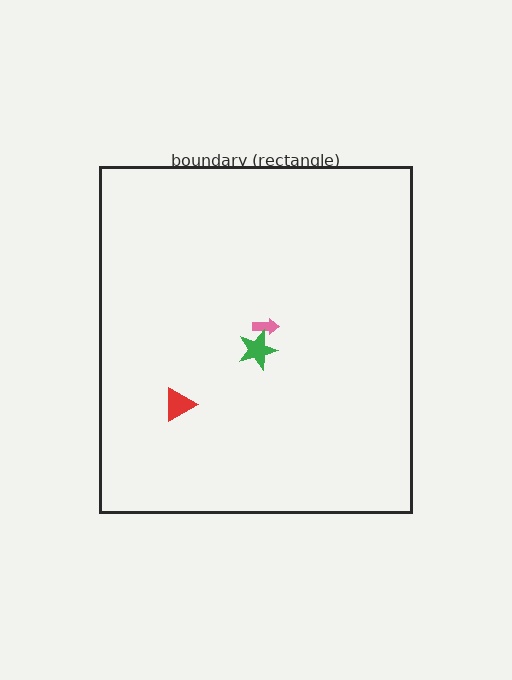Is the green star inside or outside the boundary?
Inside.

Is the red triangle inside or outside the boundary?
Inside.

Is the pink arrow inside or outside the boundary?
Inside.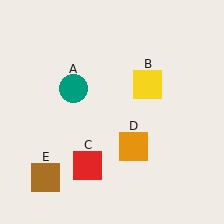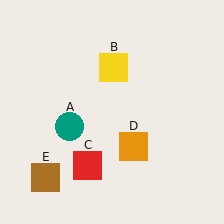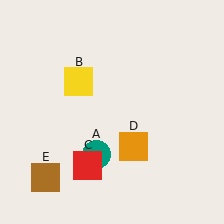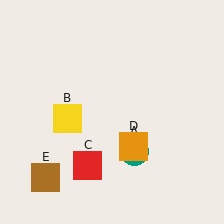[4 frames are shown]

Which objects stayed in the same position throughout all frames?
Red square (object C) and orange square (object D) and brown square (object E) remained stationary.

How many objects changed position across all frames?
2 objects changed position: teal circle (object A), yellow square (object B).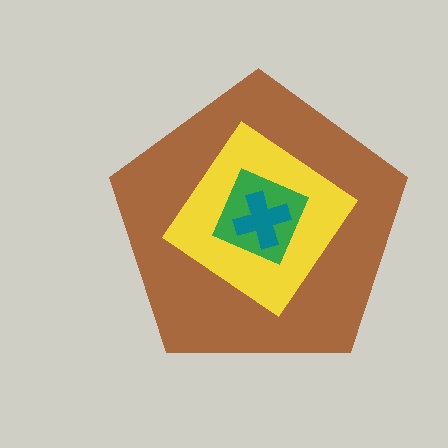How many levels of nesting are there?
4.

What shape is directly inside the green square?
The teal cross.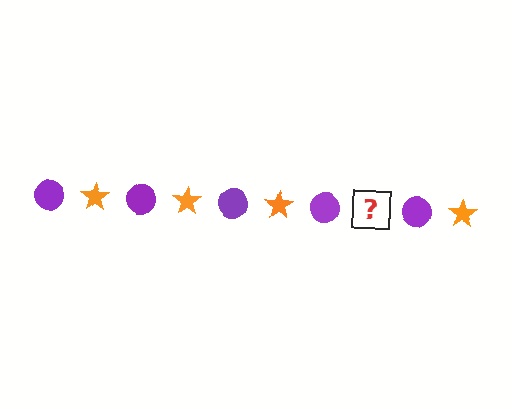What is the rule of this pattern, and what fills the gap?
The rule is that the pattern alternates between purple circle and orange star. The gap should be filled with an orange star.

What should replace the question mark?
The question mark should be replaced with an orange star.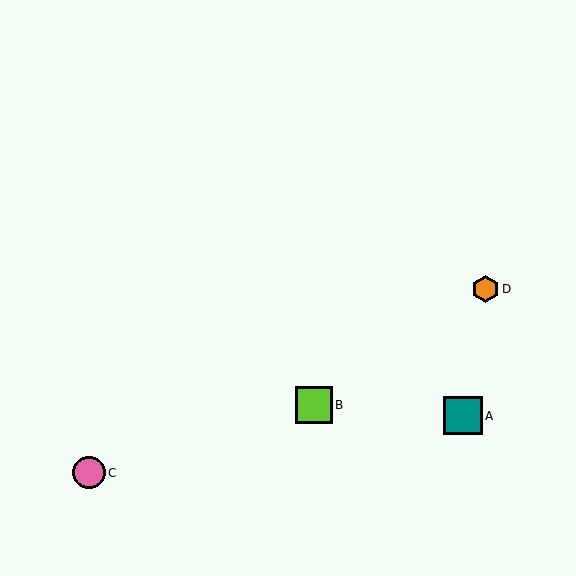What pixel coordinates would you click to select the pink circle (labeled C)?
Click at (89, 473) to select the pink circle C.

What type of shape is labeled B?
Shape B is a lime square.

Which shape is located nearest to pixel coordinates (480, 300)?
The orange hexagon (labeled D) at (485, 289) is nearest to that location.